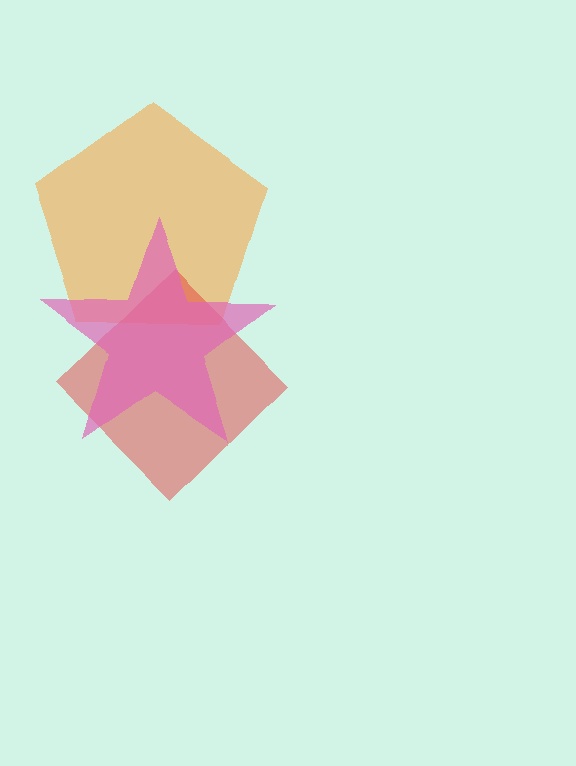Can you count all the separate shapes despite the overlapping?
Yes, there are 3 separate shapes.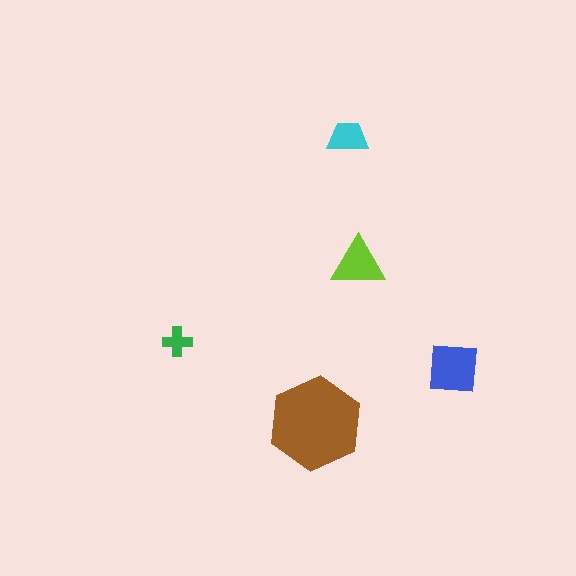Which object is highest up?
The cyan trapezoid is topmost.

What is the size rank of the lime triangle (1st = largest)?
3rd.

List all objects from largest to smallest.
The brown hexagon, the blue square, the lime triangle, the cyan trapezoid, the green cross.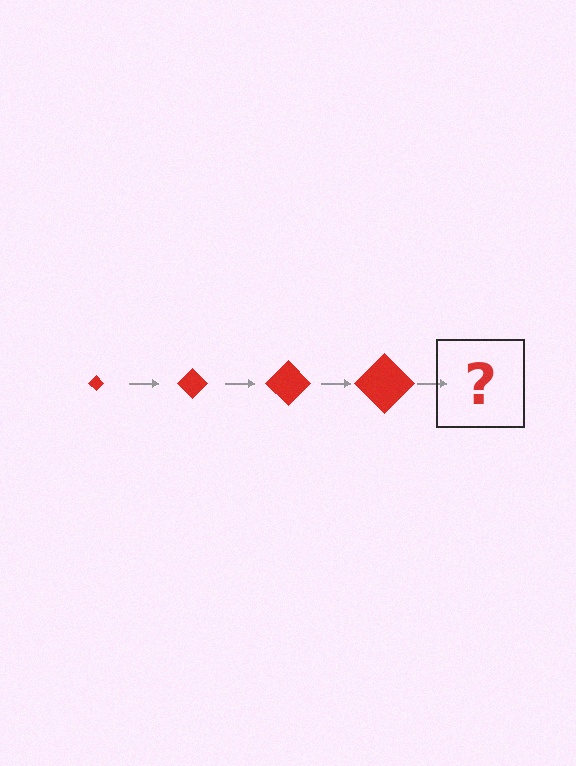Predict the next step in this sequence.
The next step is a red diamond, larger than the previous one.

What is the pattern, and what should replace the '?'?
The pattern is that the diamond gets progressively larger each step. The '?' should be a red diamond, larger than the previous one.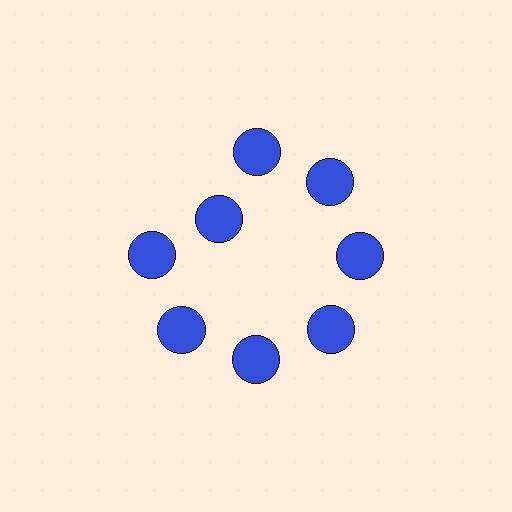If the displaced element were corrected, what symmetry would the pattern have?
It would have 8-fold rotational symmetry — the pattern would map onto itself every 45 degrees.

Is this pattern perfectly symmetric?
No. The 8 blue circles are arranged in a ring, but one element near the 10 o'clock position is pulled inward toward the center, breaking the 8-fold rotational symmetry.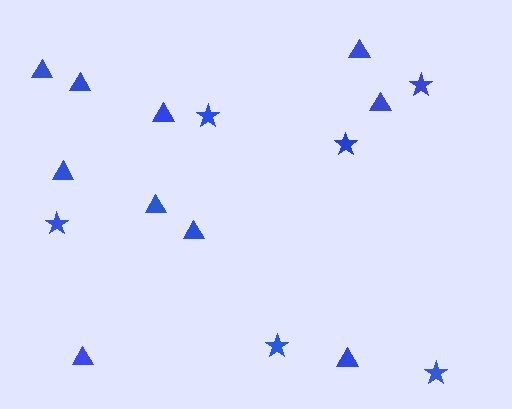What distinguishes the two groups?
There are 2 groups: one group of stars (6) and one group of triangles (10).